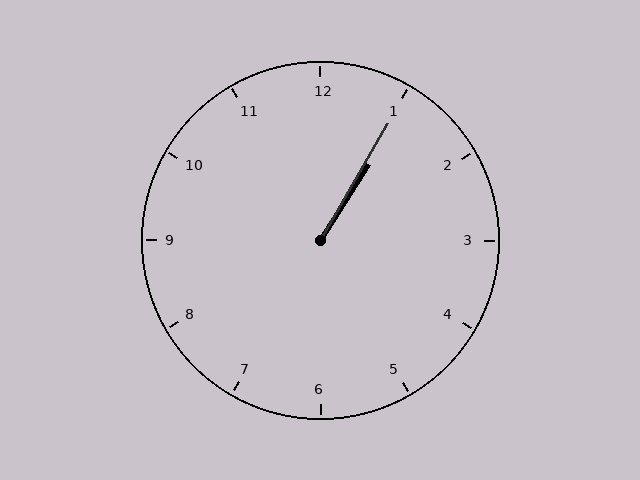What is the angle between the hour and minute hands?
Approximately 2 degrees.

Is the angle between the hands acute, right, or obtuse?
It is acute.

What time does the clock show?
1:05.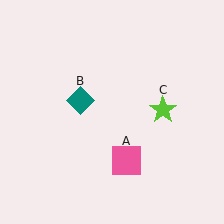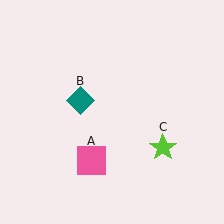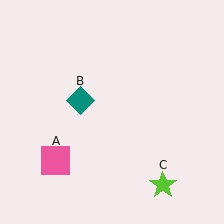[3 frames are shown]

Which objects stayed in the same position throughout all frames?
Teal diamond (object B) remained stationary.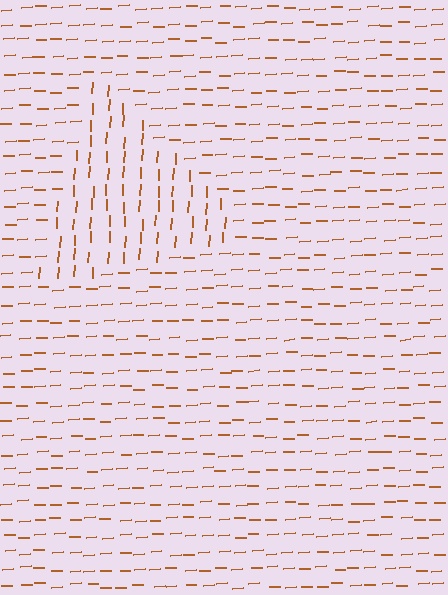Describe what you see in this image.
The image is filled with small brown line segments. A triangle region in the image has lines oriented differently from the surrounding lines, creating a visible texture boundary.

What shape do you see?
I see a triangle.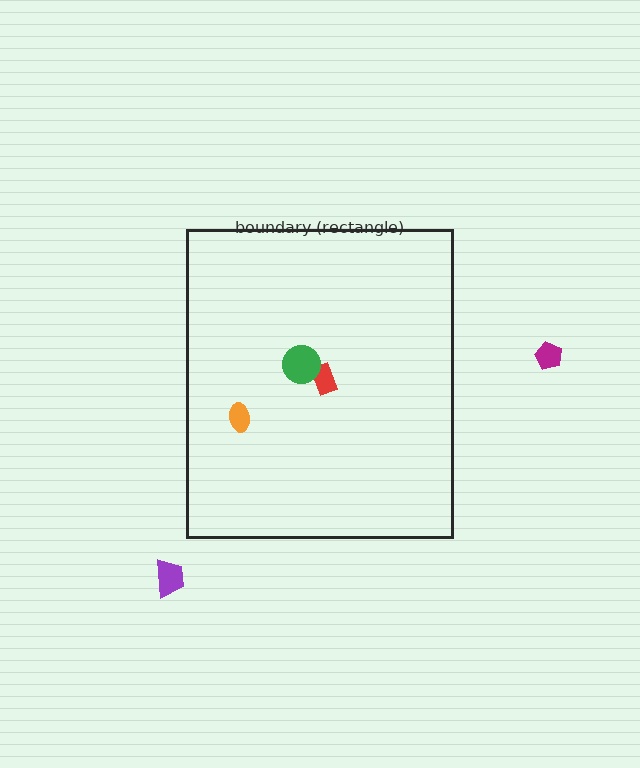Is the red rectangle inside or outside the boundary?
Inside.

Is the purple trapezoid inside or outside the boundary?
Outside.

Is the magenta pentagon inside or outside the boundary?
Outside.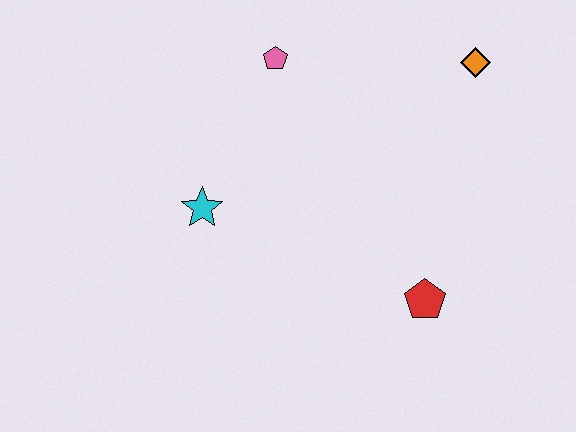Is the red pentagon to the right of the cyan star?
Yes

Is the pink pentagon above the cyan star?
Yes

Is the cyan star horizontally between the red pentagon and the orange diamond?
No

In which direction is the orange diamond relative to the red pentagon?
The orange diamond is above the red pentagon.